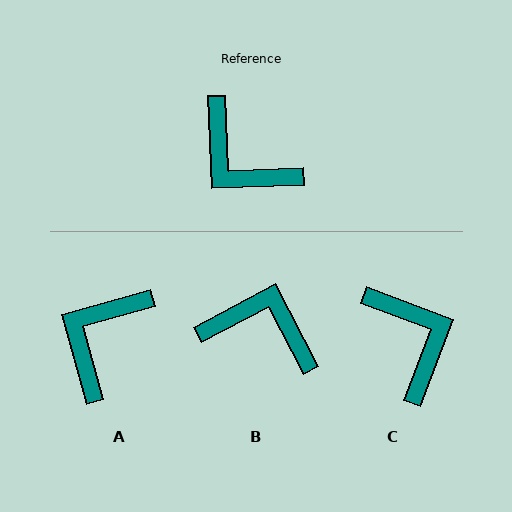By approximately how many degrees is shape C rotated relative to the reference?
Approximately 157 degrees counter-clockwise.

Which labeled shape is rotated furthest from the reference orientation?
C, about 157 degrees away.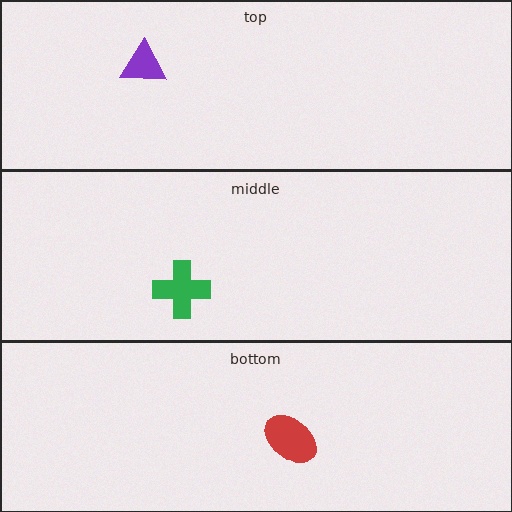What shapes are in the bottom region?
The red ellipse.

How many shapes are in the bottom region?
1.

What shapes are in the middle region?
The green cross.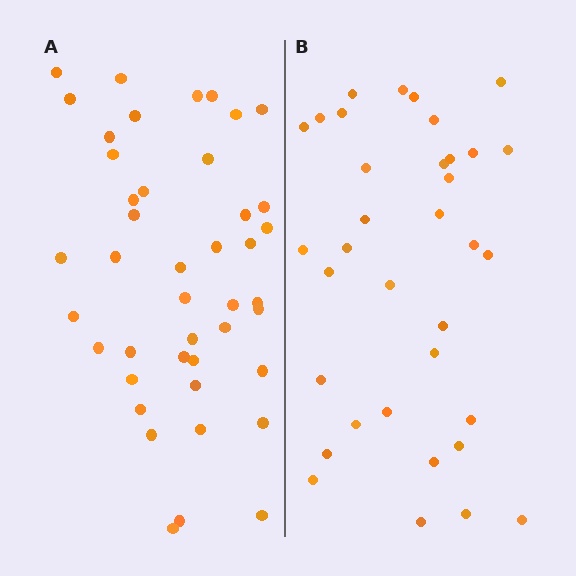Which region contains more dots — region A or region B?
Region A (the left region) has more dots.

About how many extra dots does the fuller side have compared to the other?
Region A has roughly 8 or so more dots than region B.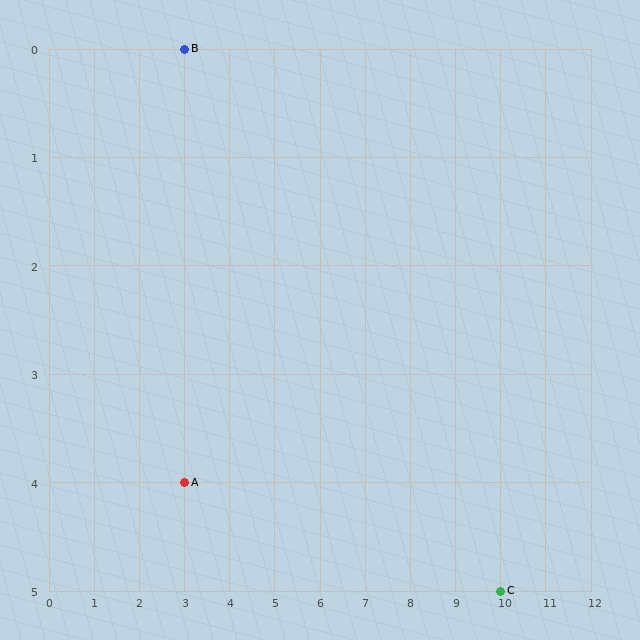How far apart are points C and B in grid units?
Points C and B are 7 columns and 5 rows apart (about 8.6 grid units diagonally).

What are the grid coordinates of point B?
Point B is at grid coordinates (3, 0).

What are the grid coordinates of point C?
Point C is at grid coordinates (10, 5).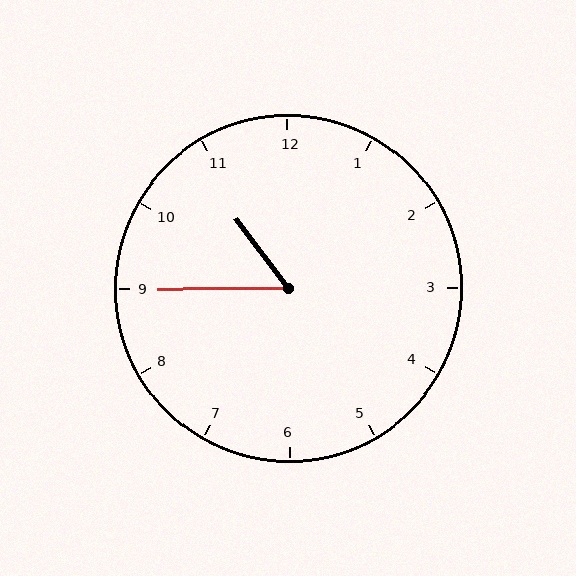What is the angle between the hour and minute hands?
Approximately 52 degrees.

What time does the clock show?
10:45.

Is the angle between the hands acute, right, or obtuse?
It is acute.